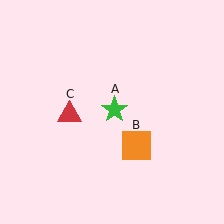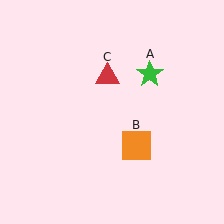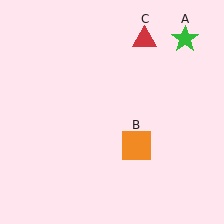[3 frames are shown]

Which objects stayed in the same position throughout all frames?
Orange square (object B) remained stationary.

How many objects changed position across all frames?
2 objects changed position: green star (object A), red triangle (object C).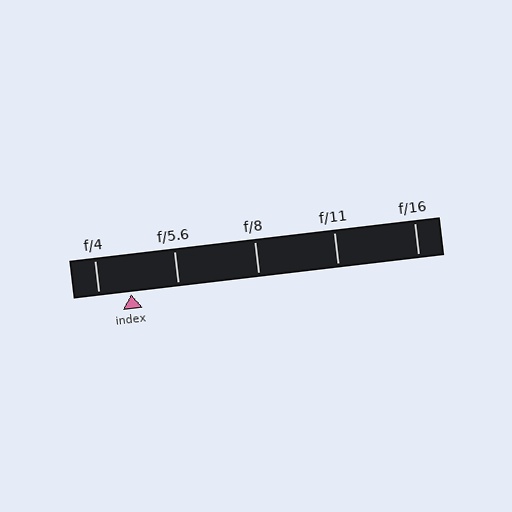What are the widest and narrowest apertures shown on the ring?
The widest aperture shown is f/4 and the narrowest is f/16.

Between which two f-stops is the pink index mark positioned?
The index mark is between f/4 and f/5.6.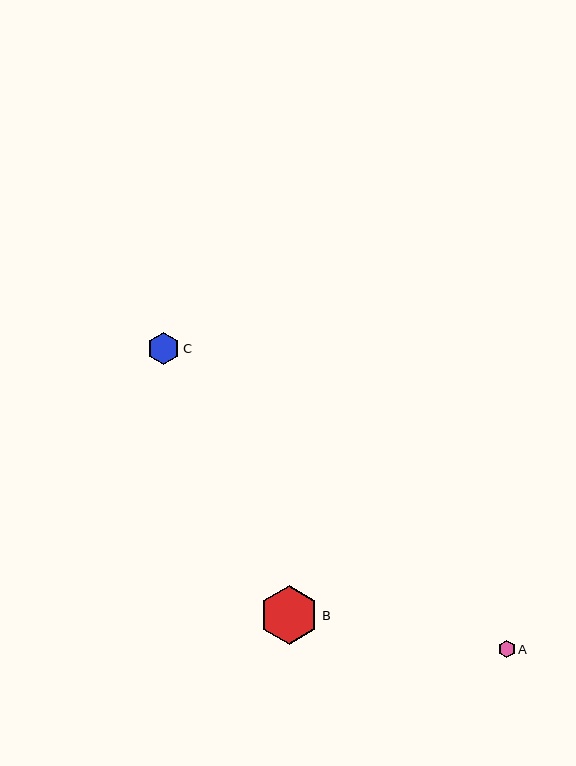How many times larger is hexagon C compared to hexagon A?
Hexagon C is approximately 1.9 times the size of hexagon A.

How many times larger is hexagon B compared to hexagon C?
Hexagon B is approximately 1.8 times the size of hexagon C.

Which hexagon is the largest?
Hexagon B is the largest with a size of approximately 59 pixels.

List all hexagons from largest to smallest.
From largest to smallest: B, C, A.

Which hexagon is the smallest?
Hexagon A is the smallest with a size of approximately 17 pixels.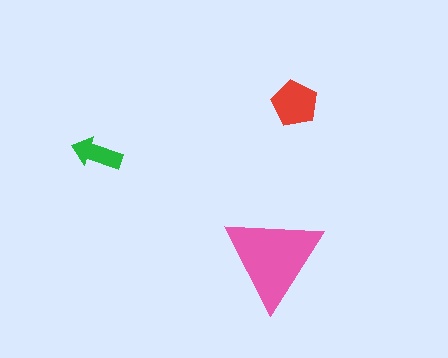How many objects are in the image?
There are 3 objects in the image.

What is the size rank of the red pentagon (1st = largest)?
2nd.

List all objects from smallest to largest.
The green arrow, the red pentagon, the pink triangle.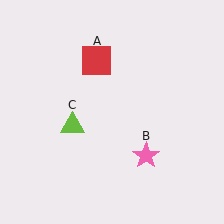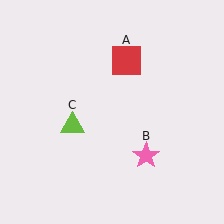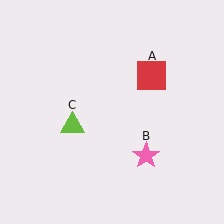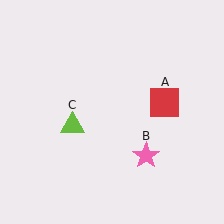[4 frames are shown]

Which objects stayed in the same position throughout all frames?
Pink star (object B) and lime triangle (object C) remained stationary.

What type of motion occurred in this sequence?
The red square (object A) rotated clockwise around the center of the scene.